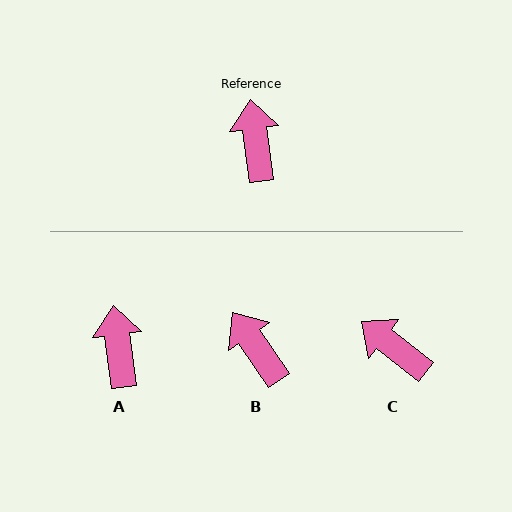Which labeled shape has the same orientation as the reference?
A.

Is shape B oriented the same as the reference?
No, it is off by about 27 degrees.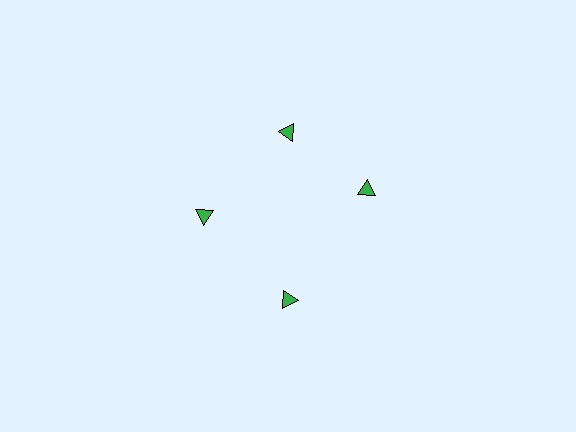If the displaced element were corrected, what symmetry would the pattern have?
It would have 4-fold rotational symmetry — the pattern would map onto itself every 90 degrees.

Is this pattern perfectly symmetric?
No. The 4 green triangles are arranged in a ring, but one element near the 3 o'clock position is rotated out of alignment along the ring, breaking the 4-fold rotational symmetry.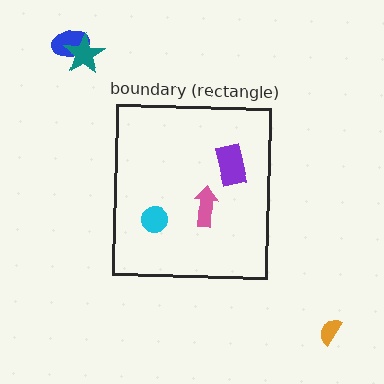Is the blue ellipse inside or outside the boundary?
Outside.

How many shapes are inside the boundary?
3 inside, 3 outside.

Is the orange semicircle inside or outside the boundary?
Outside.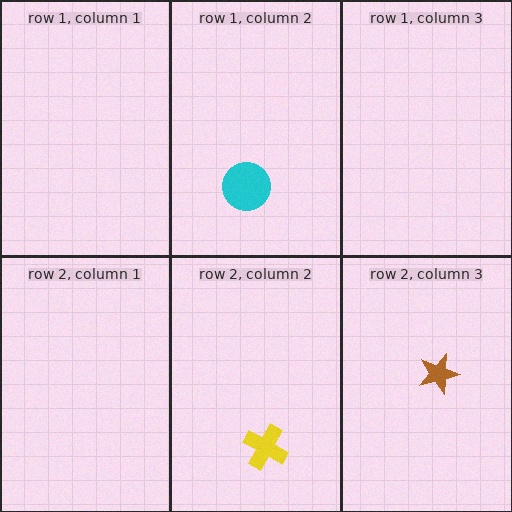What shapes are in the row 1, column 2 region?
The cyan circle.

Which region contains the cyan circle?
The row 1, column 2 region.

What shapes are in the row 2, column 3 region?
The brown star.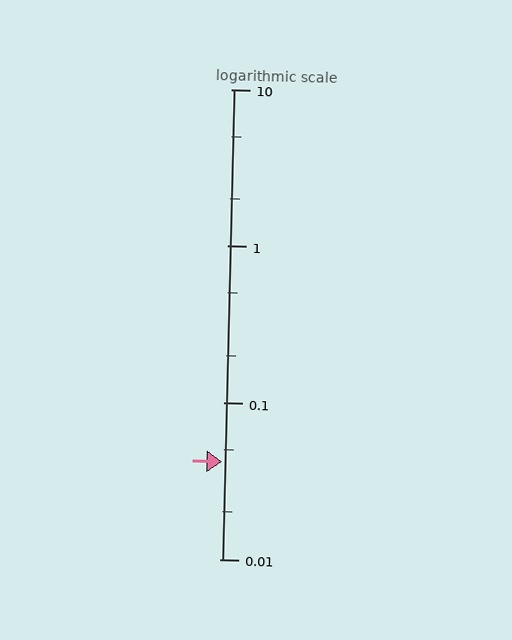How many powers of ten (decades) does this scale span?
The scale spans 3 decades, from 0.01 to 10.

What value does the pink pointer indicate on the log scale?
The pointer indicates approximately 0.042.